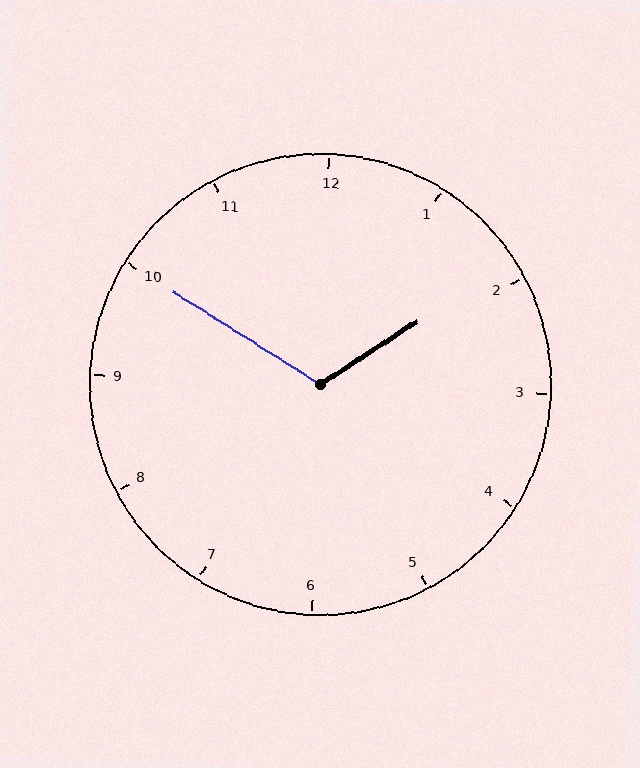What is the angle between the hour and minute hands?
Approximately 115 degrees.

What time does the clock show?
1:50.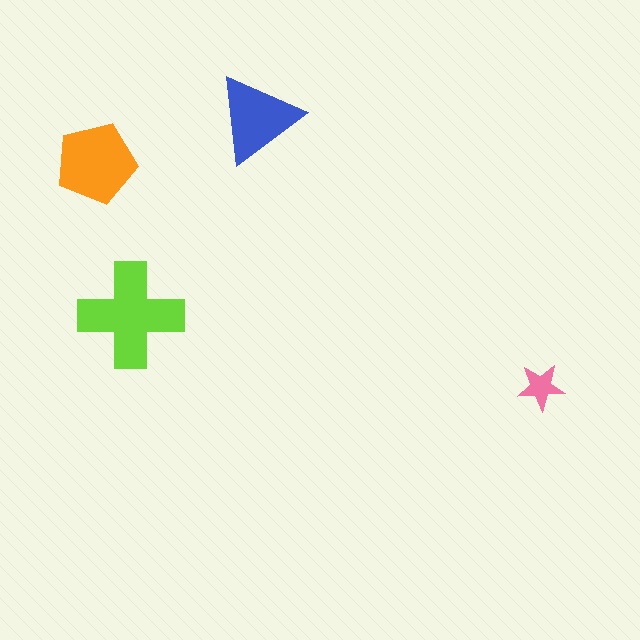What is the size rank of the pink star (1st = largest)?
4th.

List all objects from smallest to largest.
The pink star, the blue triangle, the orange pentagon, the lime cross.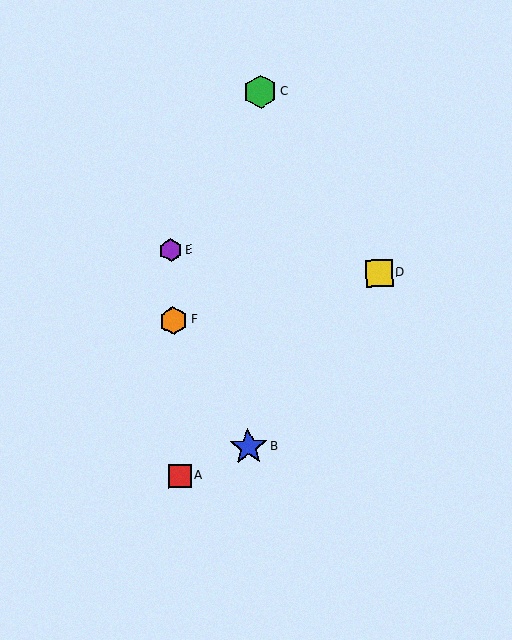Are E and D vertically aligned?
No, E is at x≈171 and D is at x≈379.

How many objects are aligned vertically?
3 objects (A, E, F) are aligned vertically.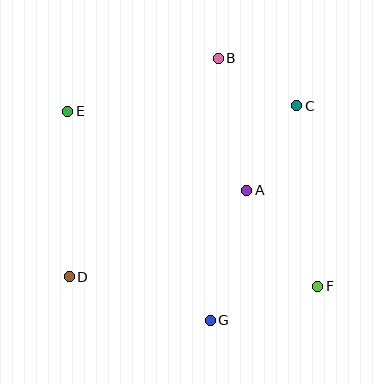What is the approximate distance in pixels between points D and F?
The distance between D and F is approximately 248 pixels.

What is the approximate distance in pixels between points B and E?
The distance between B and E is approximately 159 pixels.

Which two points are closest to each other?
Points B and C are closest to each other.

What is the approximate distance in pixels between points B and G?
The distance between B and G is approximately 262 pixels.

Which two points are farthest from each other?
Points E and F are farthest from each other.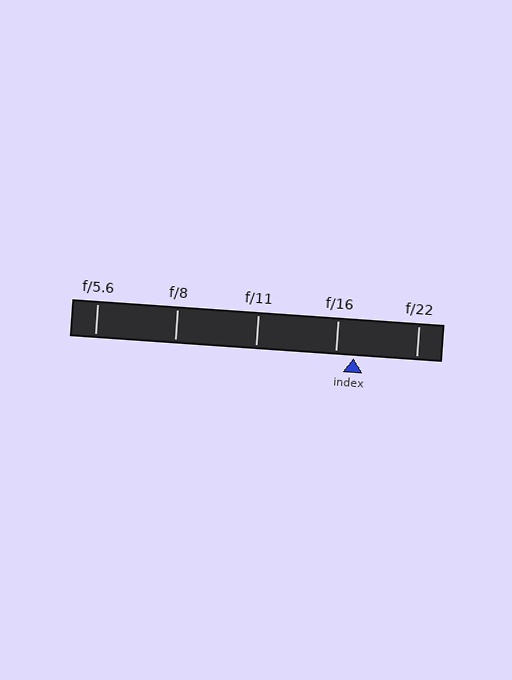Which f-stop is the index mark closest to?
The index mark is closest to f/16.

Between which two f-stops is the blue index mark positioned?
The index mark is between f/16 and f/22.